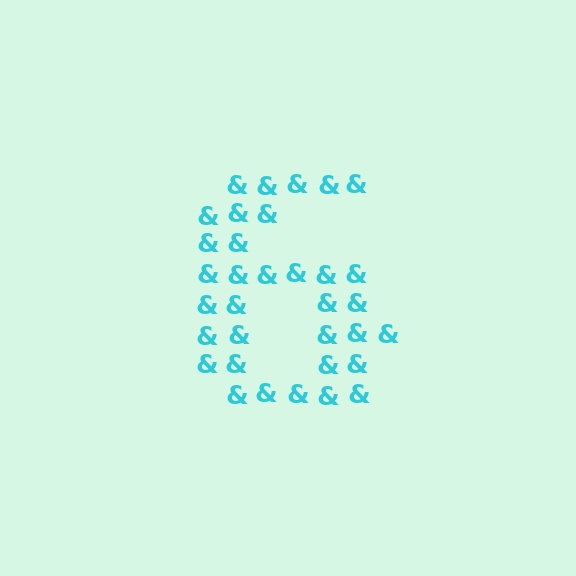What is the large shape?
The large shape is the digit 6.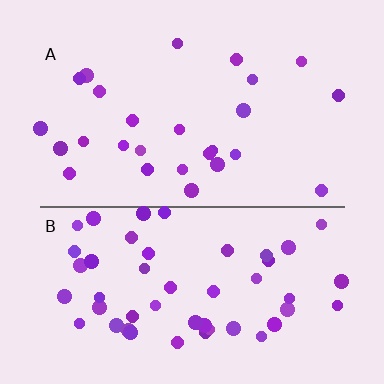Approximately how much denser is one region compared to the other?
Approximately 1.9× — region B over region A.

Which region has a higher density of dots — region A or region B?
B (the bottom).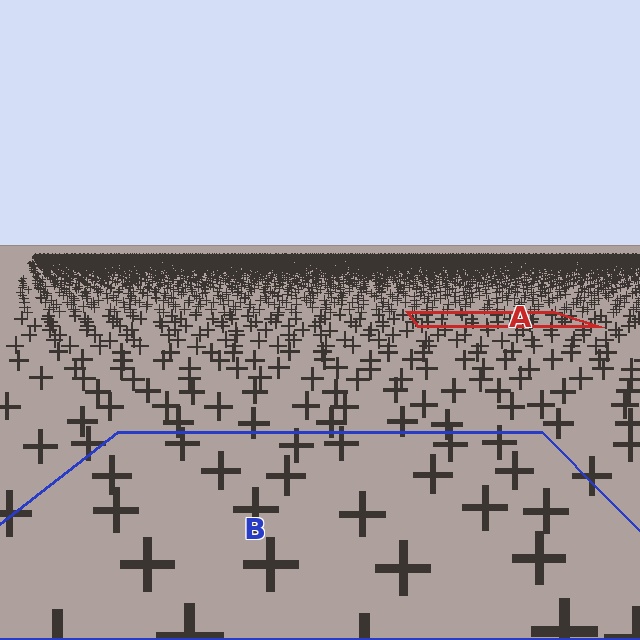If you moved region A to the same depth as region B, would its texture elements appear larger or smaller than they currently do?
They would appear larger. At a closer depth, the same texture elements are projected at a bigger on-screen size.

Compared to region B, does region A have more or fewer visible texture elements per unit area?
Region A has more texture elements per unit area — they are packed more densely because it is farther away.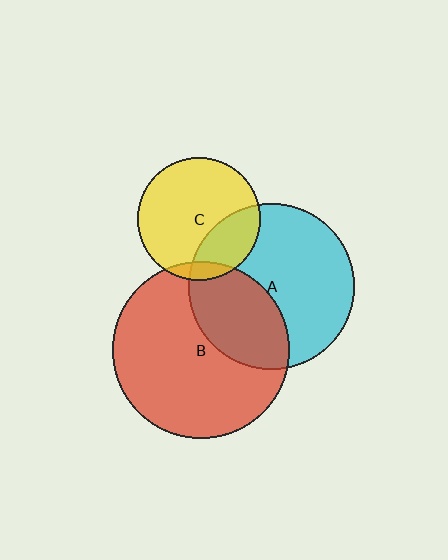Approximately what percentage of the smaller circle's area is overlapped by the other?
Approximately 35%.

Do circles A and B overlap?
Yes.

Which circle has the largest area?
Circle B (red).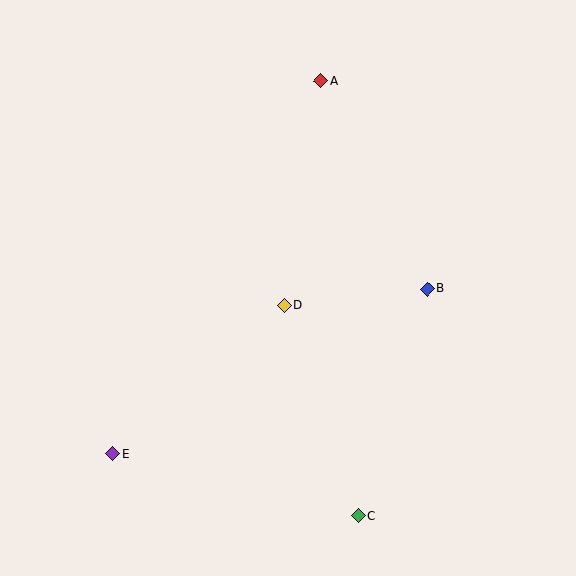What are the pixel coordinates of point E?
Point E is at (113, 454).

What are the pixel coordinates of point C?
Point C is at (358, 516).